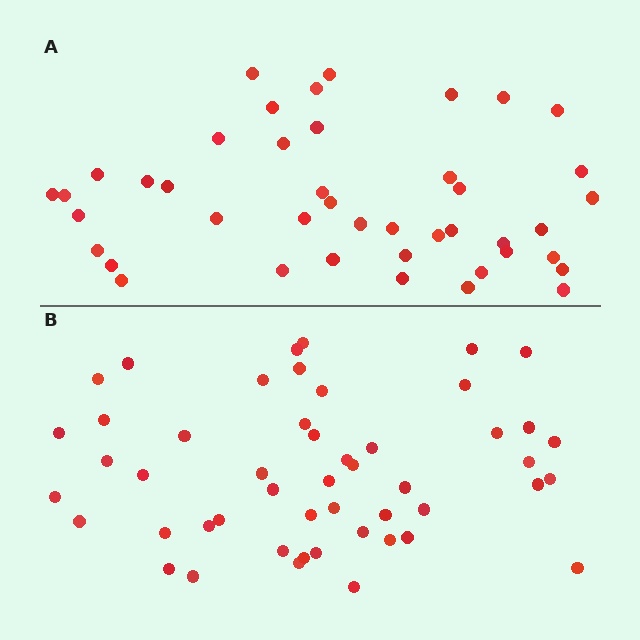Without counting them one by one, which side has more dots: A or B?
Region B (the bottom region) has more dots.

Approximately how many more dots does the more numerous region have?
Region B has roughly 8 or so more dots than region A.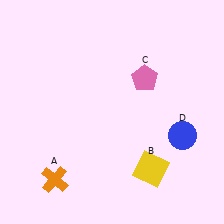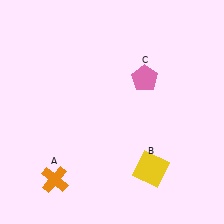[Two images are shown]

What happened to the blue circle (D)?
The blue circle (D) was removed in Image 2. It was in the bottom-right area of Image 1.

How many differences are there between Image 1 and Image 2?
There is 1 difference between the two images.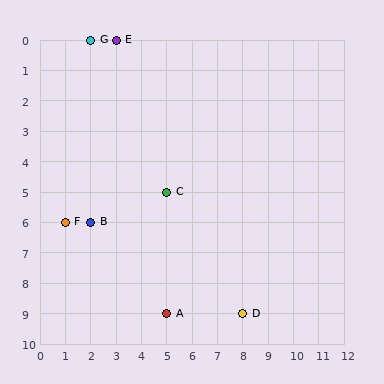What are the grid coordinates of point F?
Point F is at grid coordinates (1, 6).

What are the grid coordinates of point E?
Point E is at grid coordinates (3, 0).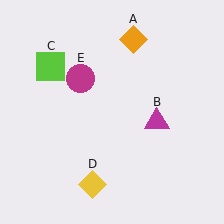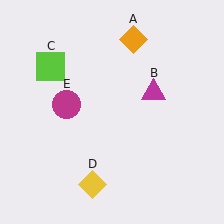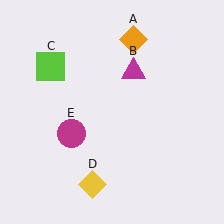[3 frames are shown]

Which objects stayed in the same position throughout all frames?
Orange diamond (object A) and lime square (object C) and yellow diamond (object D) remained stationary.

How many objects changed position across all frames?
2 objects changed position: magenta triangle (object B), magenta circle (object E).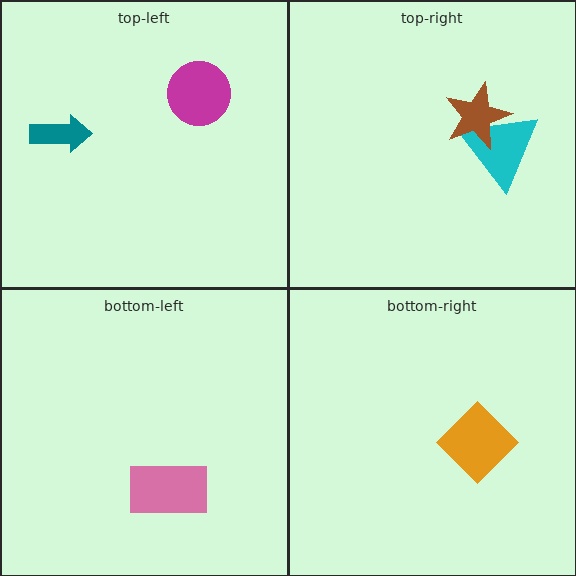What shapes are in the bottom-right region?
The orange diamond.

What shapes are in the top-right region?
The cyan triangle, the brown star.